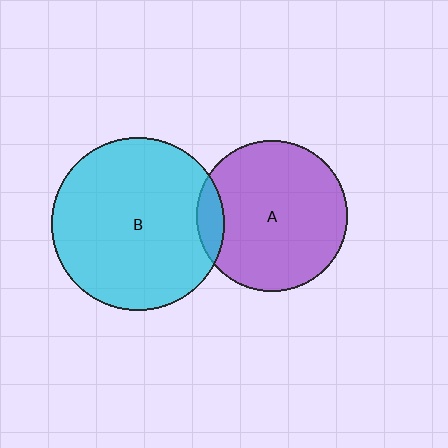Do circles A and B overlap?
Yes.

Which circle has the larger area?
Circle B (cyan).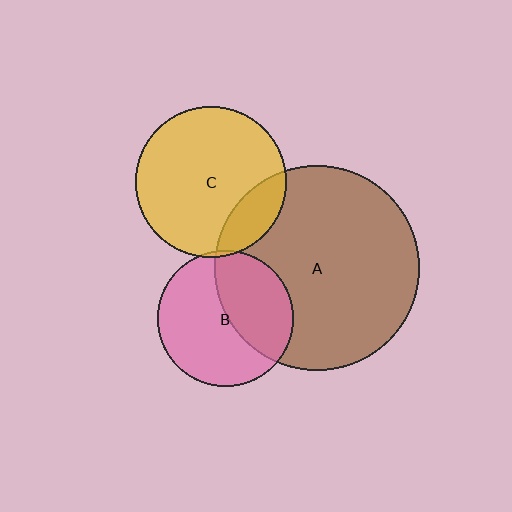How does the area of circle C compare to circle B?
Approximately 1.2 times.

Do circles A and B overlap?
Yes.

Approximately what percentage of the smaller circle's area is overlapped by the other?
Approximately 40%.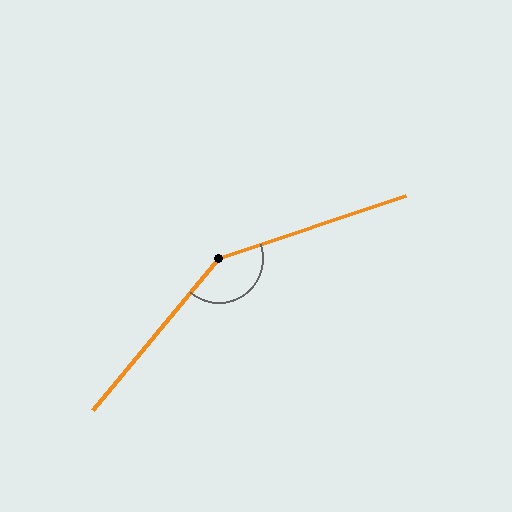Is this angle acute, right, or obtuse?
It is obtuse.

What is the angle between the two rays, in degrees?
Approximately 148 degrees.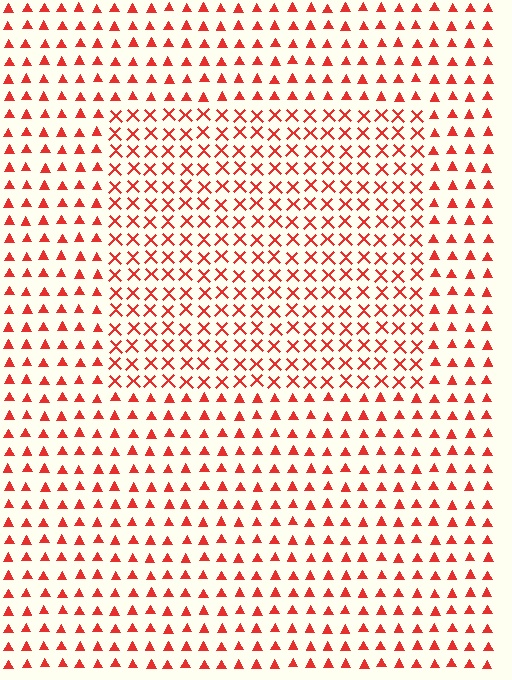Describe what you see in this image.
The image is filled with small red elements arranged in a uniform grid. A rectangle-shaped region contains X marks, while the surrounding area contains triangles. The boundary is defined purely by the change in element shape.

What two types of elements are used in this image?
The image uses X marks inside the rectangle region and triangles outside it.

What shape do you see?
I see a rectangle.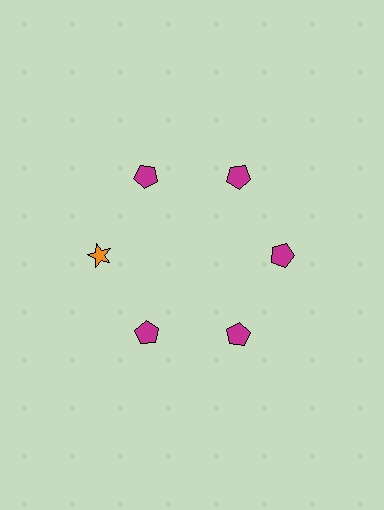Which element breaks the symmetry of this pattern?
The orange star at roughly the 9 o'clock position breaks the symmetry. All other shapes are magenta pentagons.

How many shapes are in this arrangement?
There are 6 shapes arranged in a ring pattern.